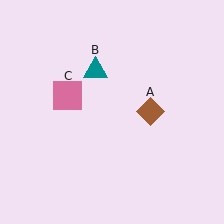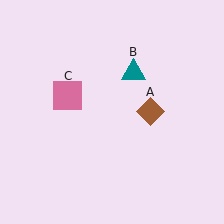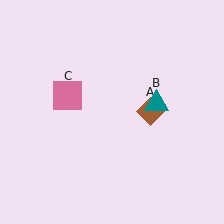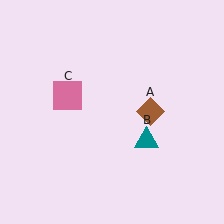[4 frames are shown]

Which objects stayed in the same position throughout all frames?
Brown diamond (object A) and pink square (object C) remained stationary.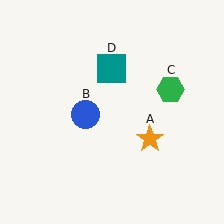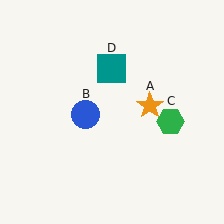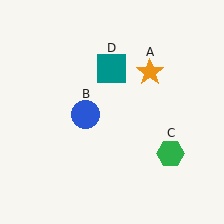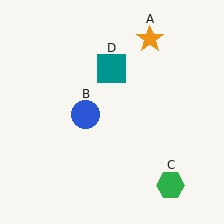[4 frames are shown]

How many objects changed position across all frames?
2 objects changed position: orange star (object A), green hexagon (object C).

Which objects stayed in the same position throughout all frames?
Blue circle (object B) and teal square (object D) remained stationary.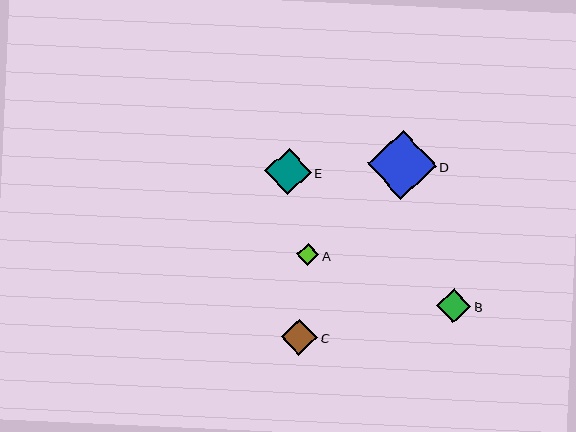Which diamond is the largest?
Diamond D is the largest with a size of approximately 69 pixels.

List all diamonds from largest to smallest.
From largest to smallest: D, E, C, B, A.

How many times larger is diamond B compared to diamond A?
Diamond B is approximately 1.5 times the size of diamond A.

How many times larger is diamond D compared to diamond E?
Diamond D is approximately 1.5 times the size of diamond E.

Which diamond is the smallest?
Diamond A is the smallest with a size of approximately 22 pixels.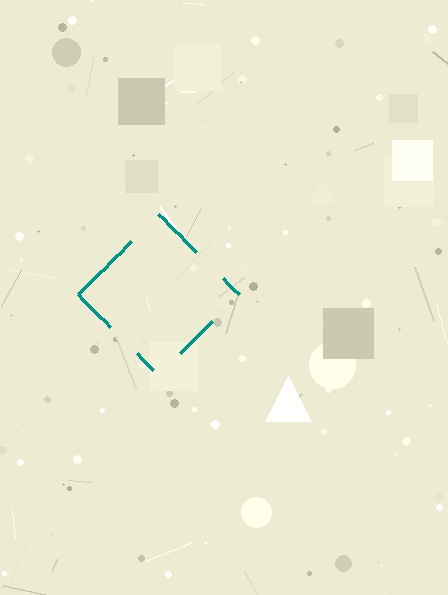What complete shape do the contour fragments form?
The contour fragments form a diamond.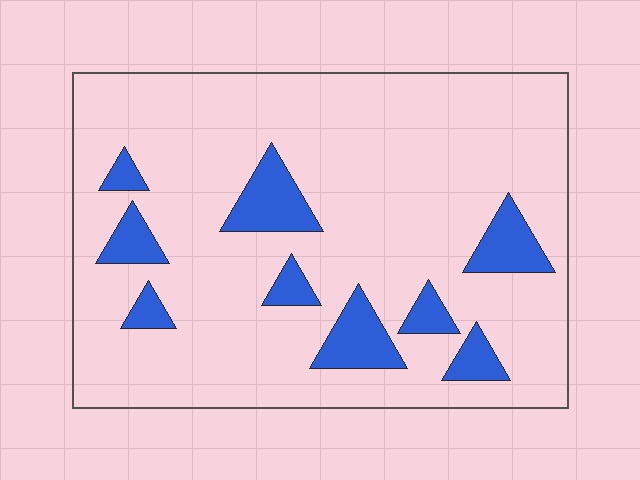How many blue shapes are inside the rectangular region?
9.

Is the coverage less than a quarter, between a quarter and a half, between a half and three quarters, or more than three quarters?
Less than a quarter.